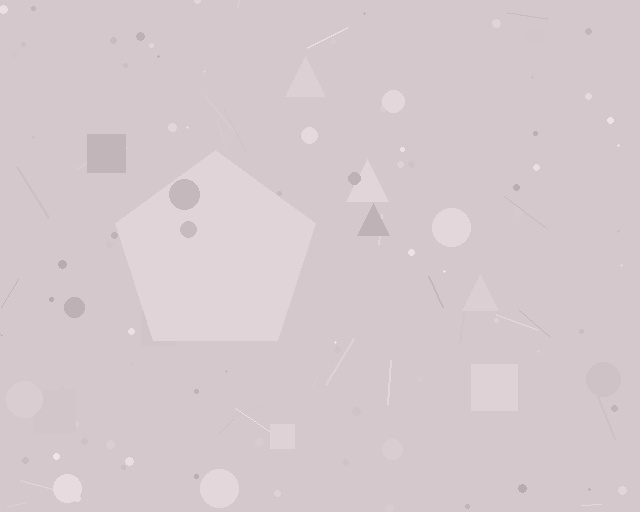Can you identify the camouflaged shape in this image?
The camouflaged shape is a pentagon.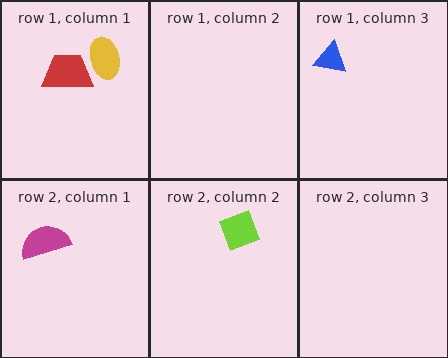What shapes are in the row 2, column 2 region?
The lime square.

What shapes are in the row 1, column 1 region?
The red trapezoid, the yellow ellipse.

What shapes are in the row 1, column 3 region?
The blue triangle.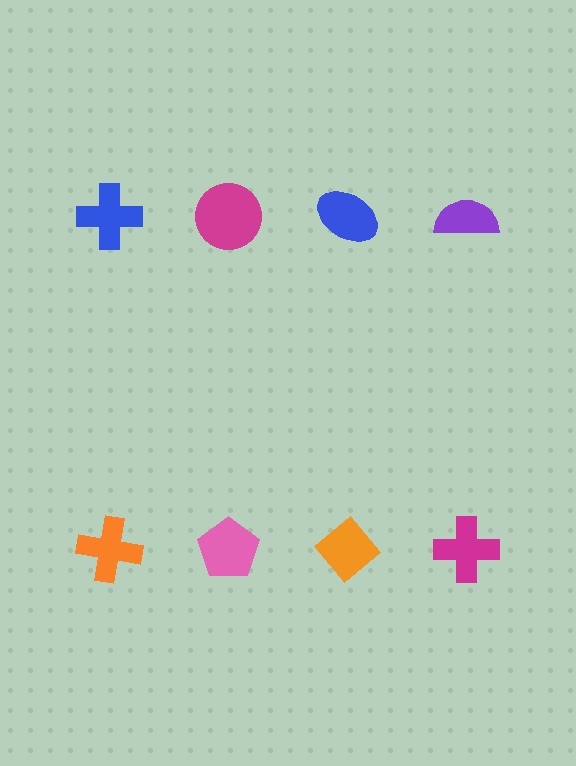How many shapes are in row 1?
4 shapes.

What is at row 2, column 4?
A magenta cross.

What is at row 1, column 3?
A blue ellipse.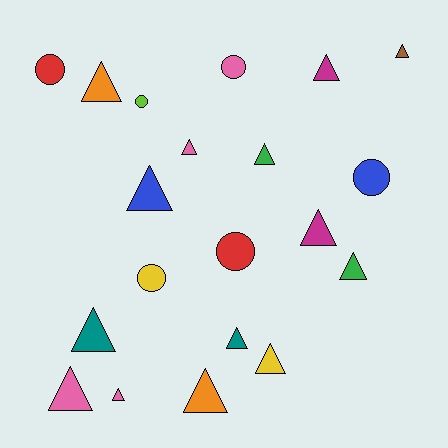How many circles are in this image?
There are 6 circles.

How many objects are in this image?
There are 20 objects.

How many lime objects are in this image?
There is 1 lime object.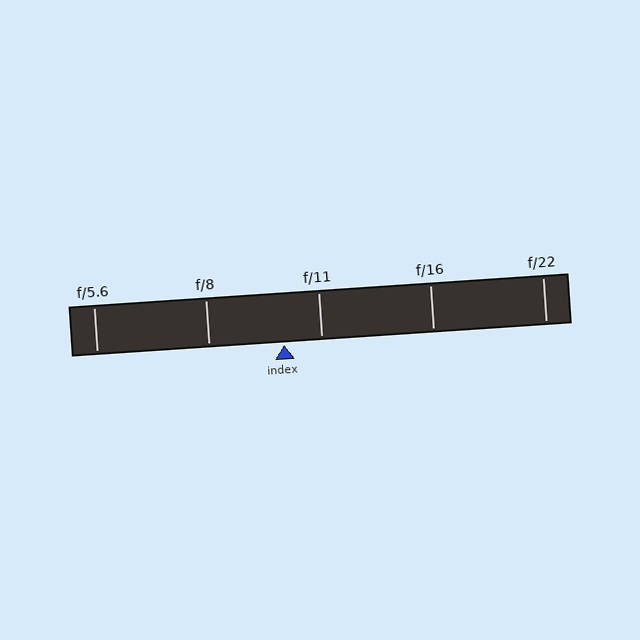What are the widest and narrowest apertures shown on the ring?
The widest aperture shown is f/5.6 and the narrowest is f/22.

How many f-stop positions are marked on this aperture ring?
There are 5 f-stop positions marked.